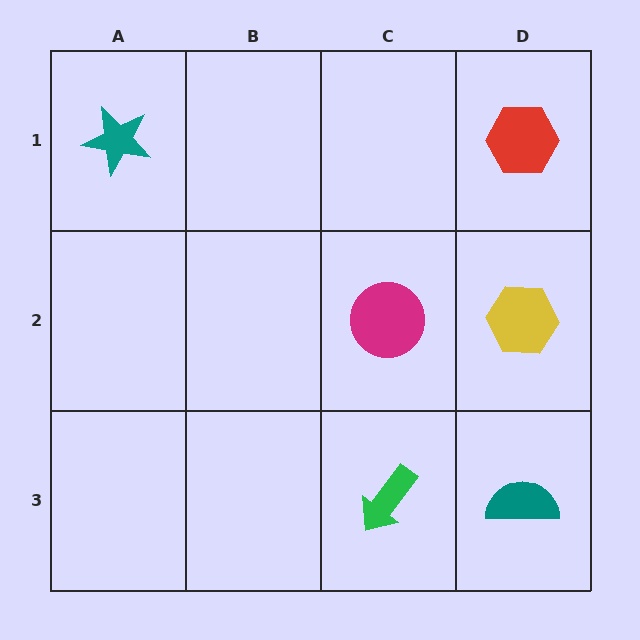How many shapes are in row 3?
2 shapes.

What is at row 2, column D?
A yellow hexagon.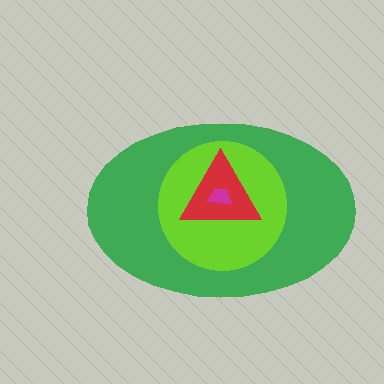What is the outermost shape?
The green ellipse.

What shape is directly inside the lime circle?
The red triangle.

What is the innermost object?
The magenta trapezoid.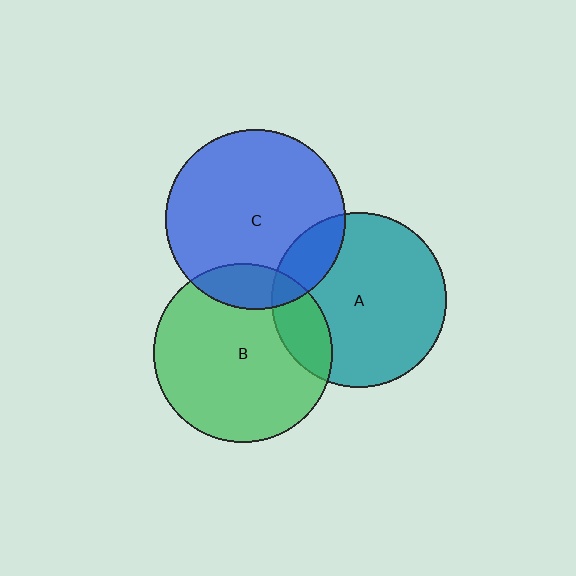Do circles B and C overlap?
Yes.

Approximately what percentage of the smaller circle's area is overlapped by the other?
Approximately 15%.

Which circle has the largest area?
Circle C (blue).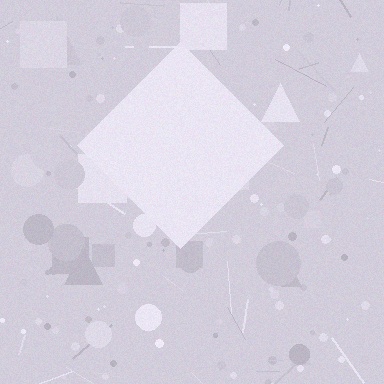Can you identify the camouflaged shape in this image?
The camouflaged shape is a diamond.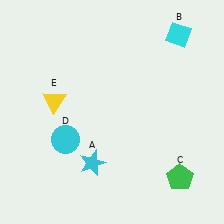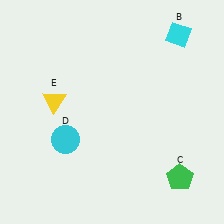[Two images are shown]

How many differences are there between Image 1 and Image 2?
There is 1 difference between the two images.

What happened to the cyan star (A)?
The cyan star (A) was removed in Image 2. It was in the bottom-left area of Image 1.